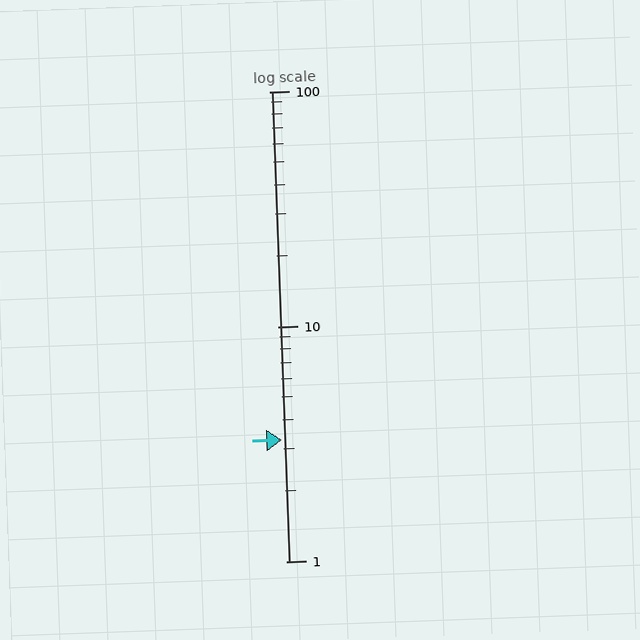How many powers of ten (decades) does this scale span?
The scale spans 2 decades, from 1 to 100.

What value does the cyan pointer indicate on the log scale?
The pointer indicates approximately 3.3.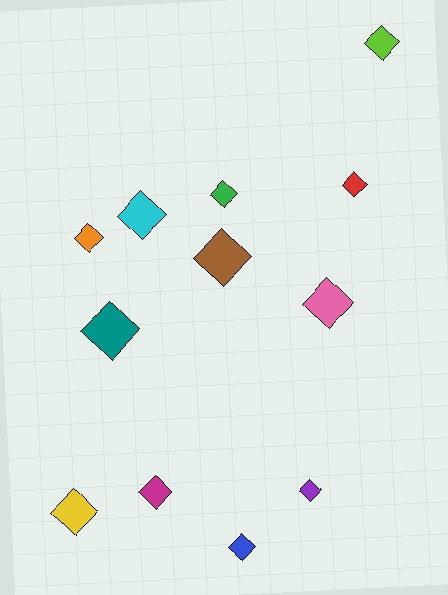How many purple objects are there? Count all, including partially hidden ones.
There is 1 purple object.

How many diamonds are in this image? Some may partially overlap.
There are 12 diamonds.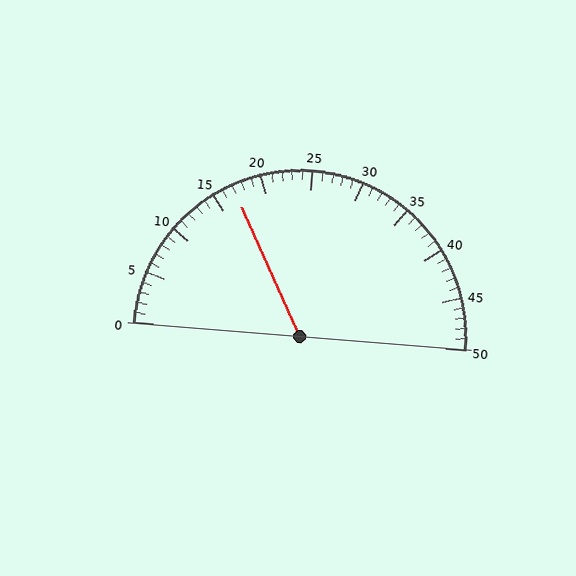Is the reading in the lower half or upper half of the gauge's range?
The reading is in the lower half of the range (0 to 50).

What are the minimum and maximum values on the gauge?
The gauge ranges from 0 to 50.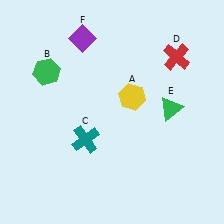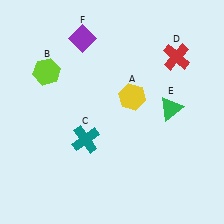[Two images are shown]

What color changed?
The hexagon (B) changed from green in Image 1 to lime in Image 2.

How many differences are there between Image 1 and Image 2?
There is 1 difference between the two images.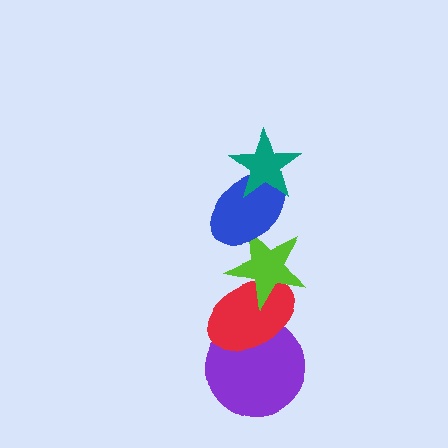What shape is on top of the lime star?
The blue ellipse is on top of the lime star.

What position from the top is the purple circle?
The purple circle is 5th from the top.